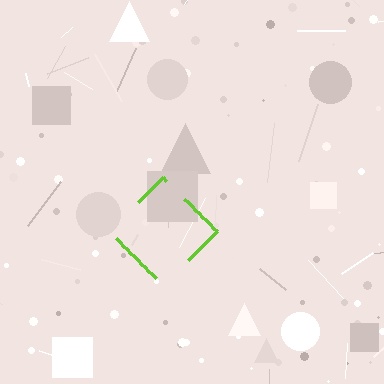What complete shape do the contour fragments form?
The contour fragments form a diamond.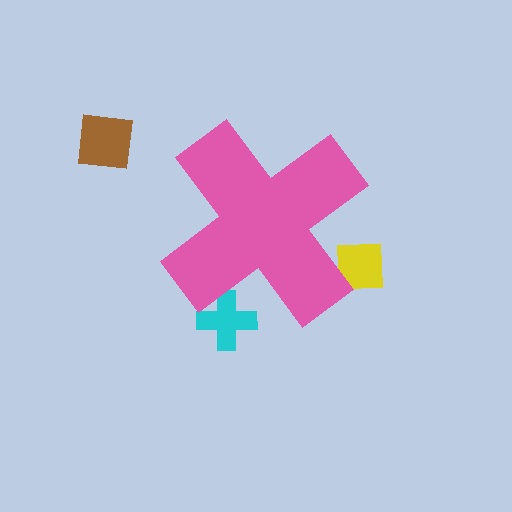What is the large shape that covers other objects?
A pink cross.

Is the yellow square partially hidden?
Yes, the yellow square is partially hidden behind the pink cross.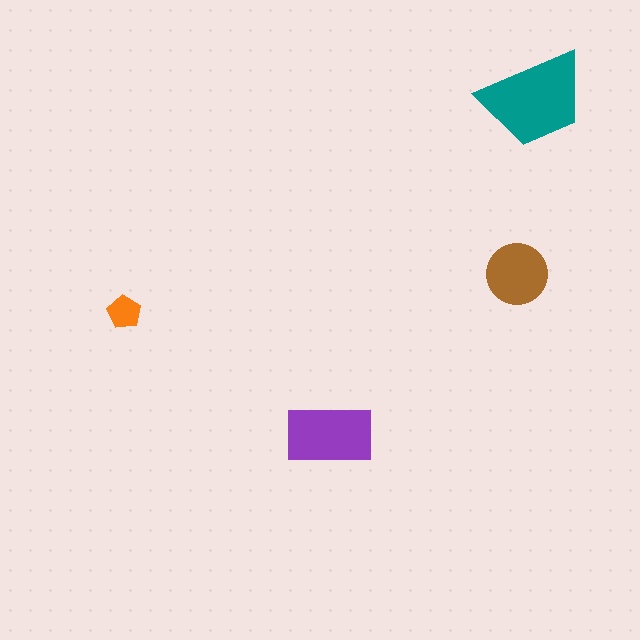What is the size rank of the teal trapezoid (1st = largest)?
1st.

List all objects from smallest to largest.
The orange pentagon, the brown circle, the purple rectangle, the teal trapezoid.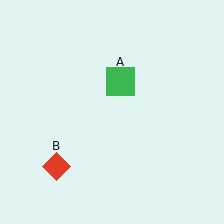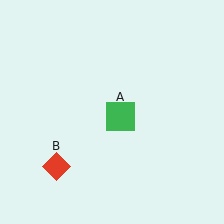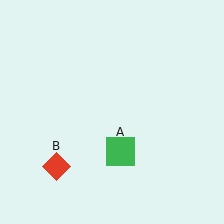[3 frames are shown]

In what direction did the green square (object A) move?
The green square (object A) moved down.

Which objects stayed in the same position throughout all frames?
Red diamond (object B) remained stationary.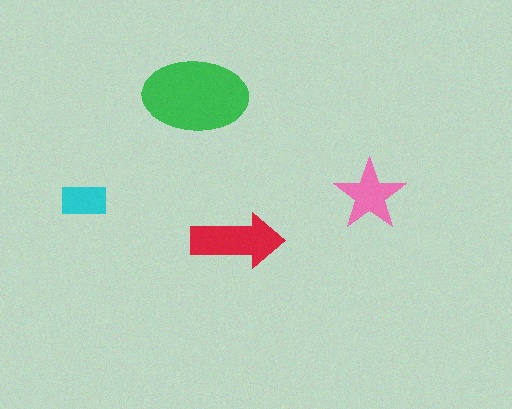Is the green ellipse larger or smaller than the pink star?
Larger.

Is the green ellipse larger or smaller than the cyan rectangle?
Larger.